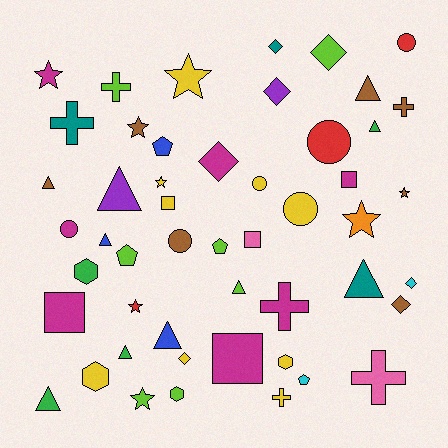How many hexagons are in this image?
There are 4 hexagons.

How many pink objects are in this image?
There are 2 pink objects.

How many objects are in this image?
There are 50 objects.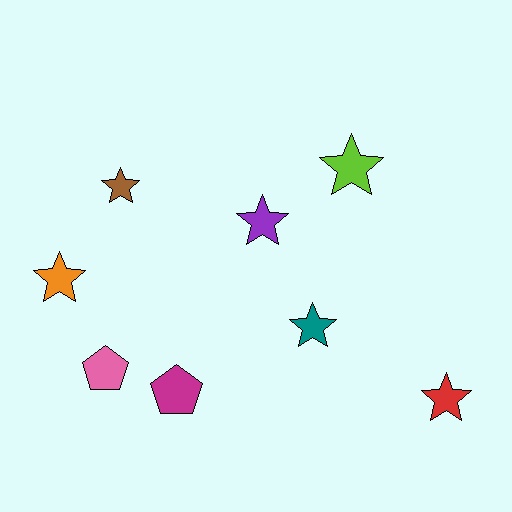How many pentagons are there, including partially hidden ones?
There are 2 pentagons.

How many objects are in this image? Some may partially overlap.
There are 8 objects.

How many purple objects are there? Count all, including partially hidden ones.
There is 1 purple object.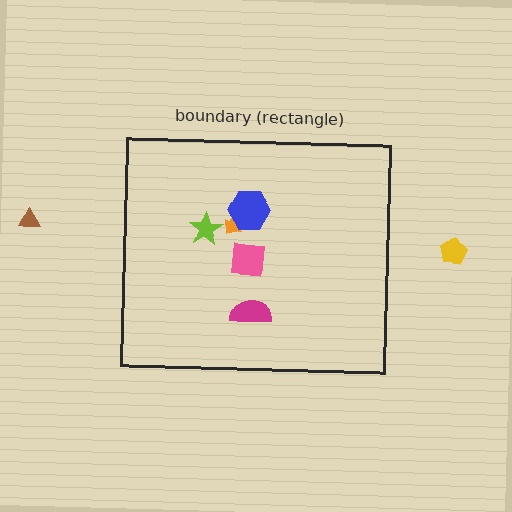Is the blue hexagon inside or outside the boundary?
Inside.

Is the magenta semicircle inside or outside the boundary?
Inside.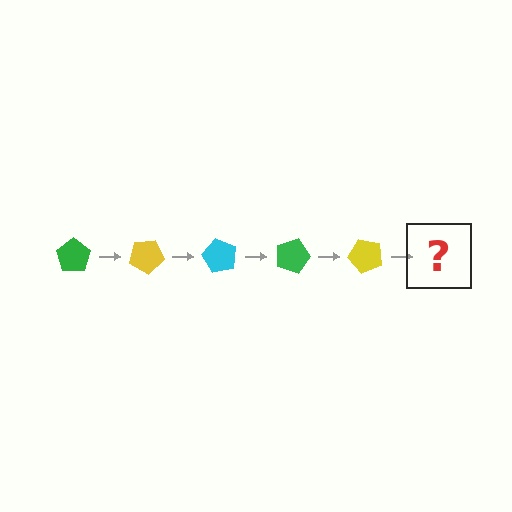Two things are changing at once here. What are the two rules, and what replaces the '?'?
The two rules are that it rotates 30 degrees each step and the color cycles through green, yellow, and cyan. The '?' should be a cyan pentagon, rotated 150 degrees from the start.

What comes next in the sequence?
The next element should be a cyan pentagon, rotated 150 degrees from the start.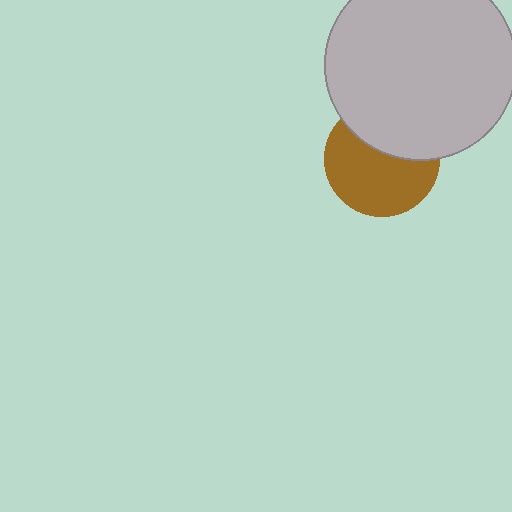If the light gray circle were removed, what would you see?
You would see the complete brown circle.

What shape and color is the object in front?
The object in front is a light gray circle.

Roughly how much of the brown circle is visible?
About half of it is visible (roughly 62%).